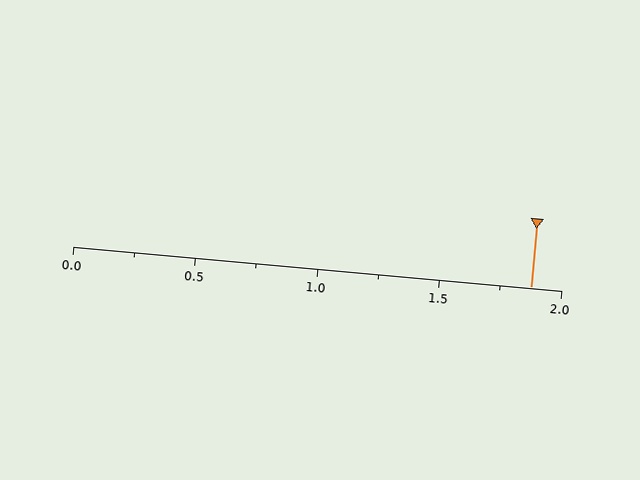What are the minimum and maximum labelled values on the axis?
The axis runs from 0.0 to 2.0.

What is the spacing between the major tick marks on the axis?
The major ticks are spaced 0.5 apart.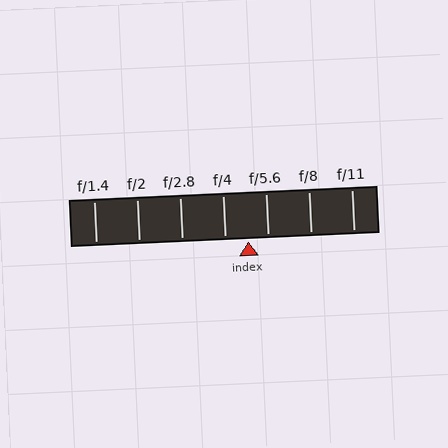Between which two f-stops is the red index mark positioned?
The index mark is between f/4 and f/5.6.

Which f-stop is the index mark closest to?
The index mark is closest to f/5.6.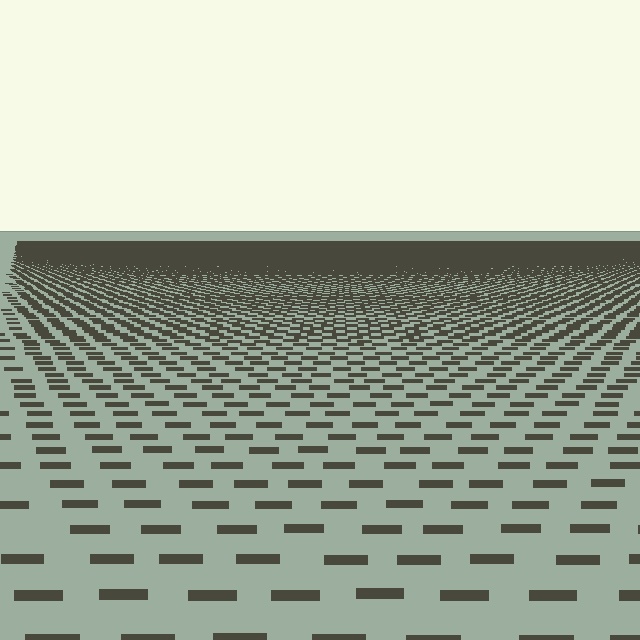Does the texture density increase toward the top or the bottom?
Density increases toward the top.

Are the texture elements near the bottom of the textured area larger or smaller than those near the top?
Larger. Near the bottom, elements are closer to the viewer and appear at a bigger on-screen size.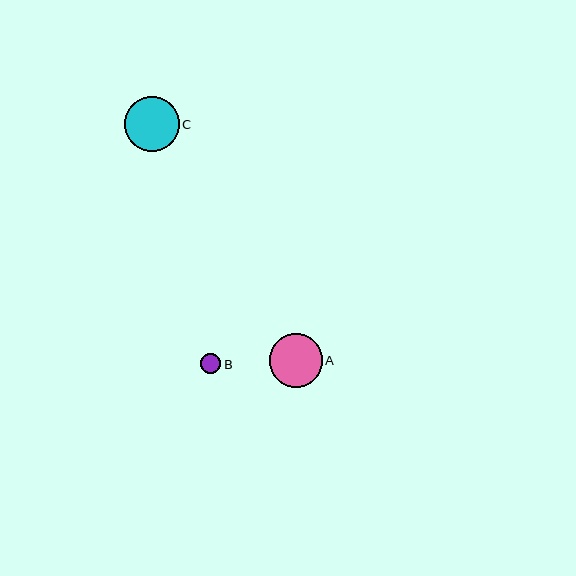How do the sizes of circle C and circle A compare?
Circle C and circle A are approximately the same size.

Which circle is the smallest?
Circle B is the smallest with a size of approximately 20 pixels.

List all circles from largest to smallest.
From largest to smallest: C, A, B.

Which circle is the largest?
Circle C is the largest with a size of approximately 55 pixels.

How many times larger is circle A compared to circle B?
Circle A is approximately 2.6 times the size of circle B.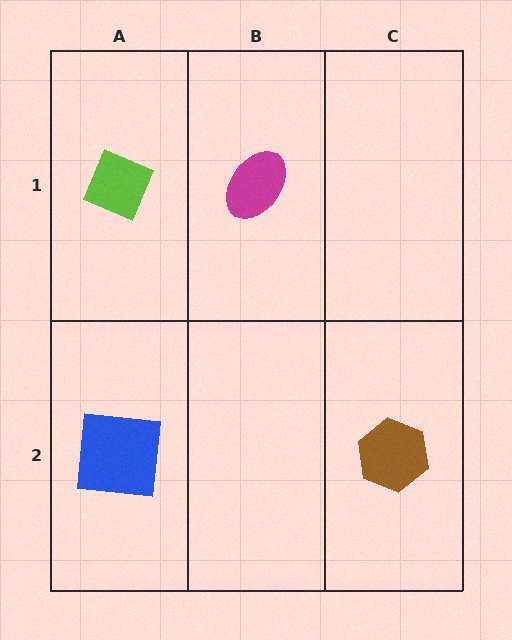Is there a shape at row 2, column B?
No, that cell is empty.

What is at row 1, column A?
A lime diamond.